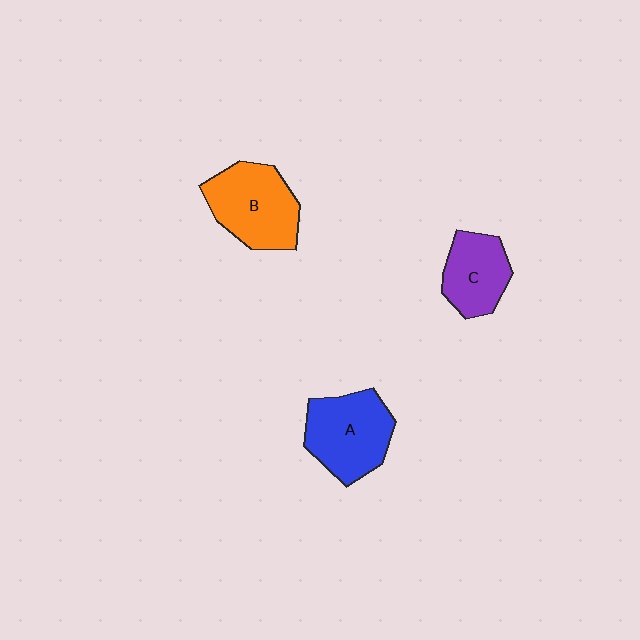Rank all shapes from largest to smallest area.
From largest to smallest: B (orange), A (blue), C (purple).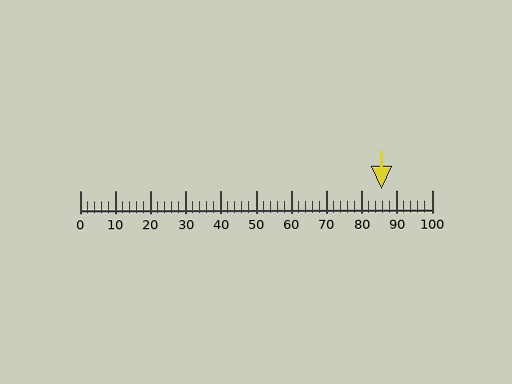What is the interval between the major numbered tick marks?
The major tick marks are spaced 10 units apart.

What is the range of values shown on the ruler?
The ruler shows values from 0 to 100.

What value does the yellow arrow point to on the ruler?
The yellow arrow points to approximately 86.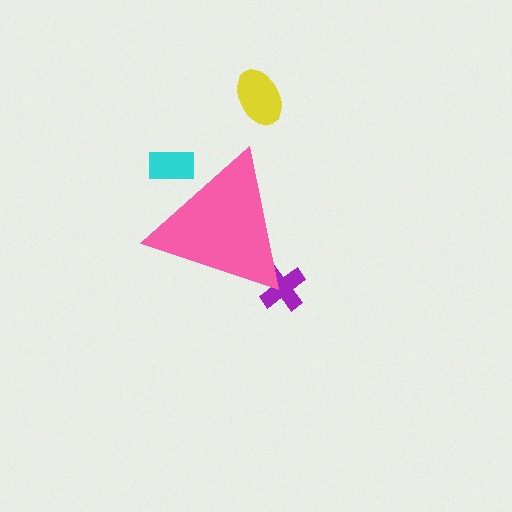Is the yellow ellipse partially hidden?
No, the yellow ellipse is fully visible.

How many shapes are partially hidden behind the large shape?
2 shapes are partially hidden.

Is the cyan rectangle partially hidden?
Yes, the cyan rectangle is partially hidden behind the pink triangle.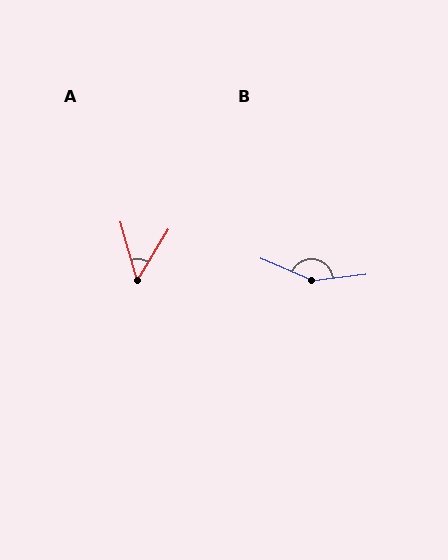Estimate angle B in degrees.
Approximately 150 degrees.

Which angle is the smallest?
A, at approximately 47 degrees.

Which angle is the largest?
B, at approximately 150 degrees.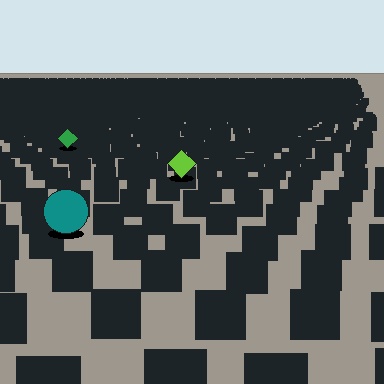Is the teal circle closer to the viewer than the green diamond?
Yes. The teal circle is closer — you can tell from the texture gradient: the ground texture is coarser near it.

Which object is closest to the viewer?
The teal circle is closest. The texture marks near it are larger and more spread out.